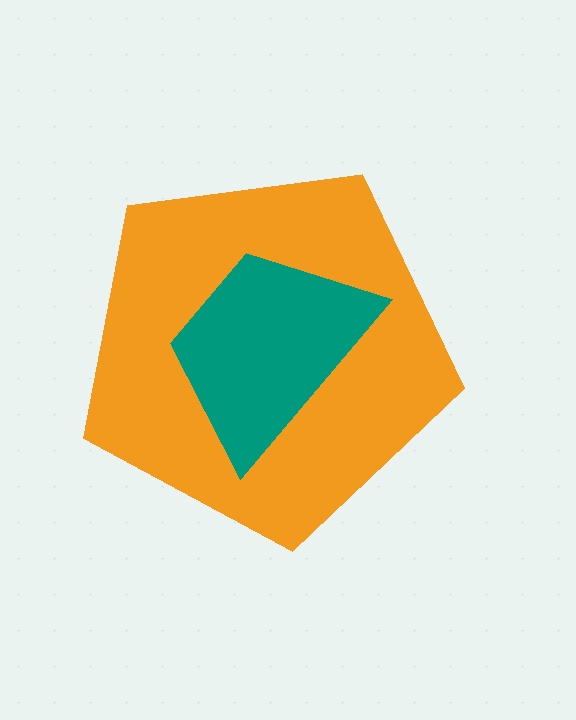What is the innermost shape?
The teal trapezoid.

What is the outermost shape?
The orange pentagon.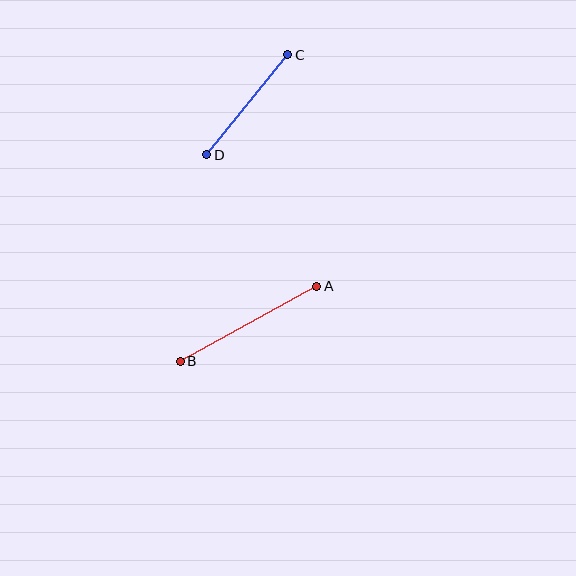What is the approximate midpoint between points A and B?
The midpoint is at approximately (248, 324) pixels.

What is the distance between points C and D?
The distance is approximately 129 pixels.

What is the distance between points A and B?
The distance is approximately 156 pixels.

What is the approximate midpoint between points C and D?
The midpoint is at approximately (247, 105) pixels.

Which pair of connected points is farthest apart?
Points A and B are farthest apart.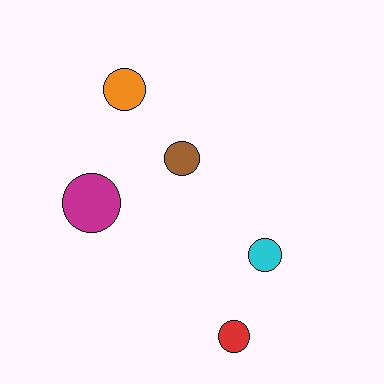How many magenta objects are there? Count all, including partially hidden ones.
There is 1 magenta object.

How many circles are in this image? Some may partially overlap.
There are 5 circles.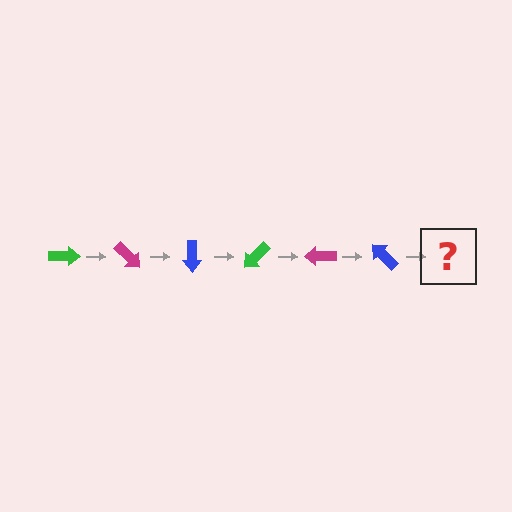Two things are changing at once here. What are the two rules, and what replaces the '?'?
The two rules are that it rotates 45 degrees each step and the color cycles through green, magenta, and blue. The '?' should be a green arrow, rotated 270 degrees from the start.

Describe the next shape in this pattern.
It should be a green arrow, rotated 270 degrees from the start.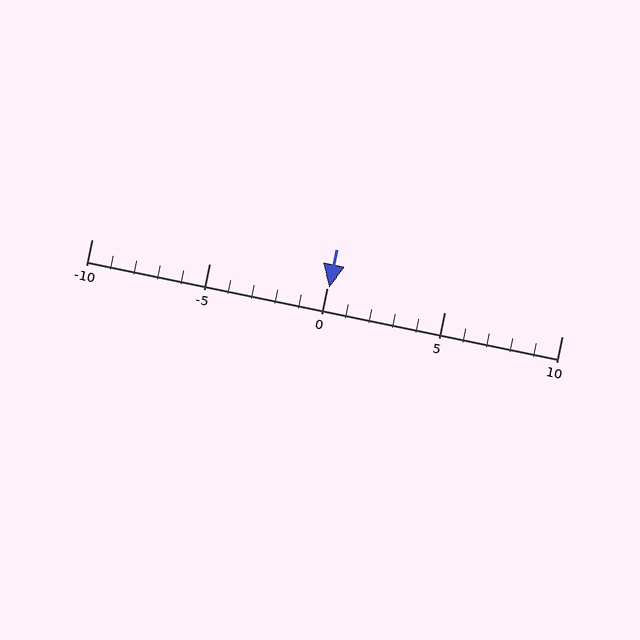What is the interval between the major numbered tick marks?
The major tick marks are spaced 5 units apart.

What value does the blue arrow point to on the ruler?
The blue arrow points to approximately 0.